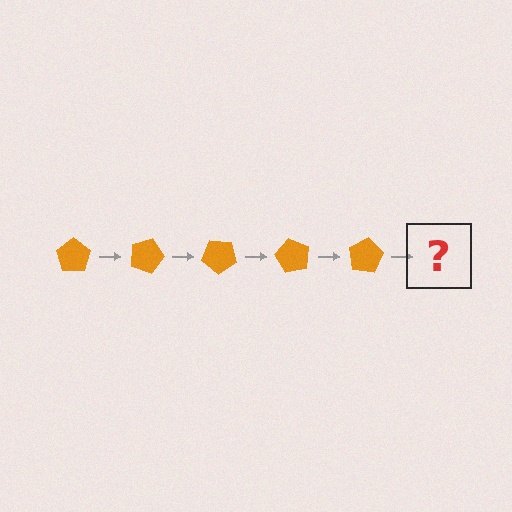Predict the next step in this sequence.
The next step is an orange pentagon rotated 100 degrees.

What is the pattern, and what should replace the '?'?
The pattern is that the pentagon rotates 20 degrees each step. The '?' should be an orange pentagon rotated 100 degrees.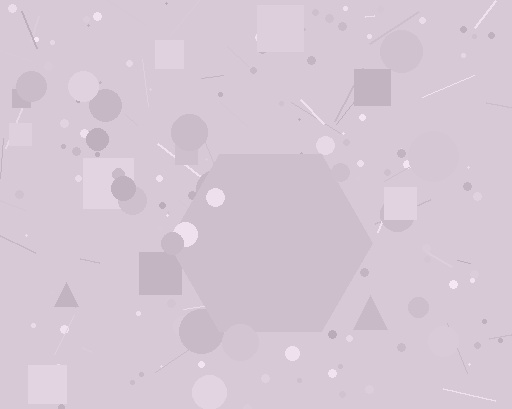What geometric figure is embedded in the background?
A hexagon is embedded in the background.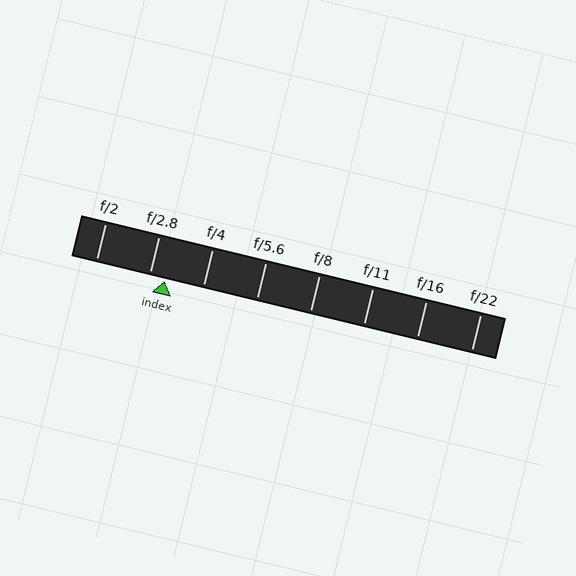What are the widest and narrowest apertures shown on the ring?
The widest aperture shown is f/2 and the narrowest is f/22.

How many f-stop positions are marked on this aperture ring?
There are 8 f-stop positions marked.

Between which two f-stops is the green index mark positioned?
The index mark is between f/2.8 and f/4.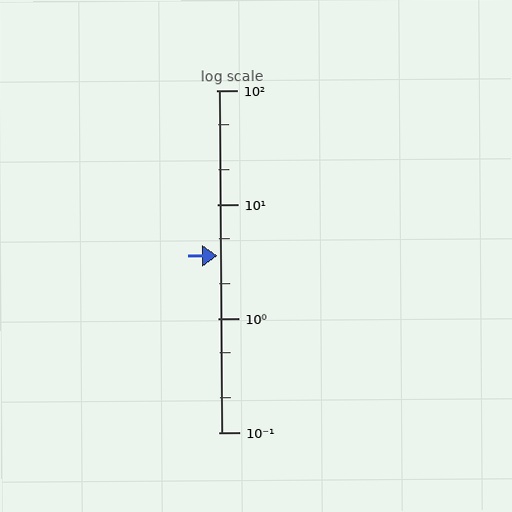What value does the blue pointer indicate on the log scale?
The pointer indicates approximately 3.5.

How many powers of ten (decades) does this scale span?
The scale spans 3 decades, from 0.1 to 100.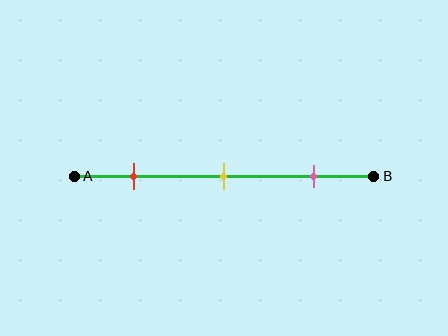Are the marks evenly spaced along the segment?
Yes, the marks are approximately evenly spaced.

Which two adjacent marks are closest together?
The red and yellow marks are the closest adjacent pair.